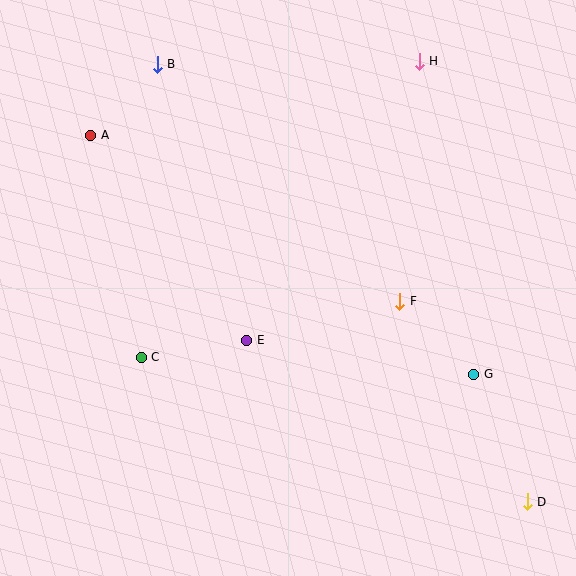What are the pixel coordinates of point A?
Point A is at (91, 135).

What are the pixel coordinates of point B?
Point B is at (157, 64).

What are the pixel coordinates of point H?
Point H is at (419, 61).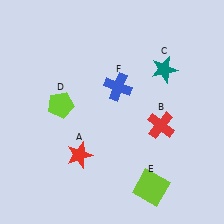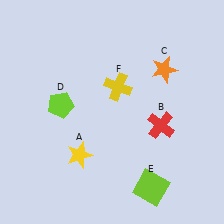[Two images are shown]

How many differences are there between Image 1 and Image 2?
There are 3 differences between the two images.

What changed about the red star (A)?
In Image 1, A is red. In Image 2, it changed to yellow.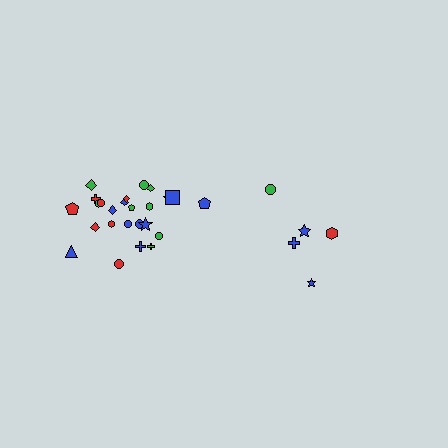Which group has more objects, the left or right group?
The left group.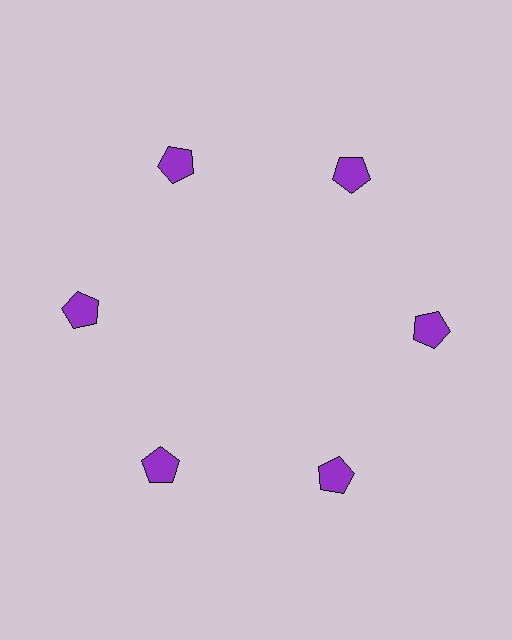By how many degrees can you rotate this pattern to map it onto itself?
The pattern maps onto itself every 60 degrees of rotation.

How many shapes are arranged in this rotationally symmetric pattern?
There are 6 shapes, arranged in 6 groups of 1.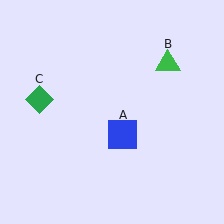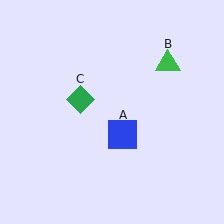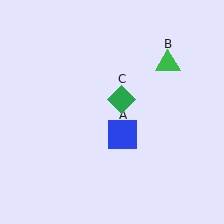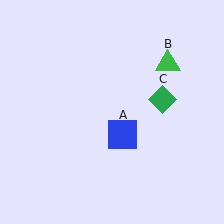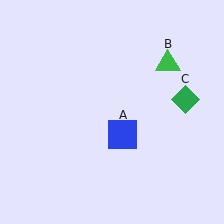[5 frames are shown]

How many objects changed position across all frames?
1 object changed position: green diamond (object C).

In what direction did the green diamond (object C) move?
The green diamond (object C) moved right.